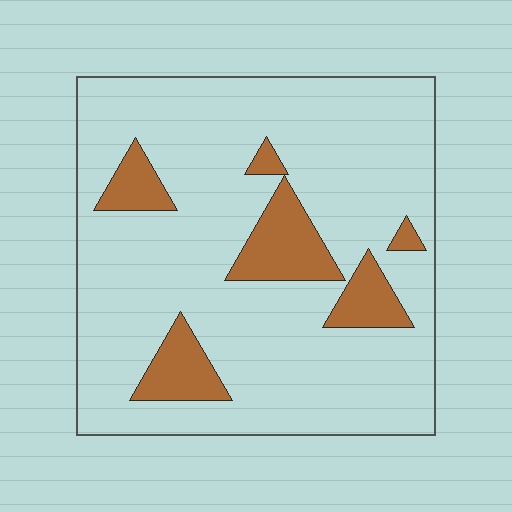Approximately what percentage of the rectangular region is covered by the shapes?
Approximately 15%.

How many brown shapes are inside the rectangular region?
6.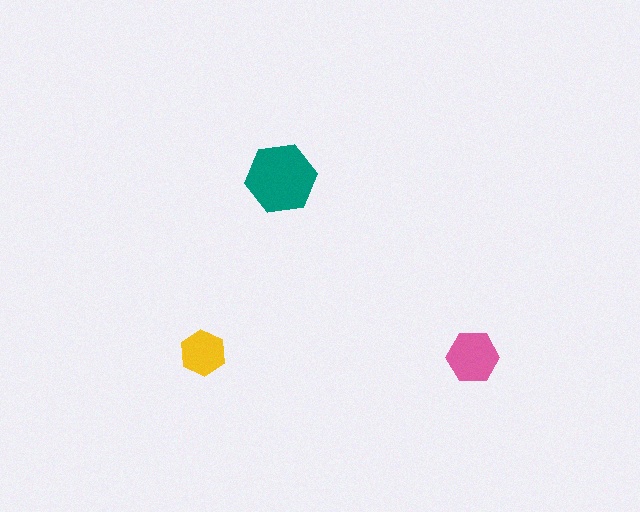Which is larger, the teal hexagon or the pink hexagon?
The teal one.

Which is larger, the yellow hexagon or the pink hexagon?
The pink one.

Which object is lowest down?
The pink hexagon is bottommost.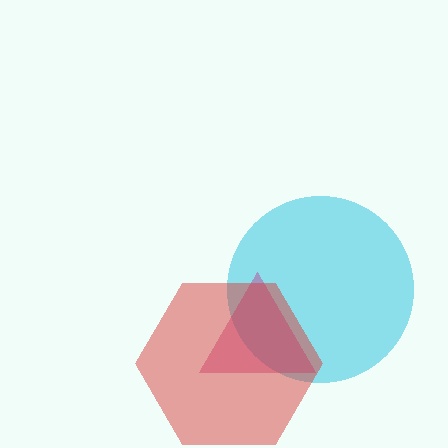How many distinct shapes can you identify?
There are 3 distinct shapes: a cyan circle, a magenta triangle, a red hexagon.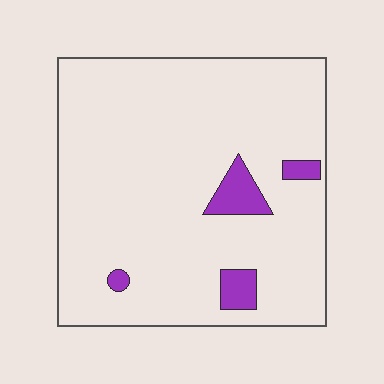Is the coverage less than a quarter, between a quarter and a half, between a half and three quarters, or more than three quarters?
Less than a quarter.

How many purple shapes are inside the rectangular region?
4.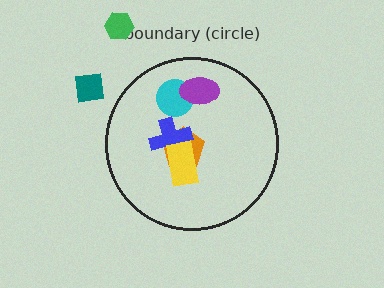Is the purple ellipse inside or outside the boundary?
Inside.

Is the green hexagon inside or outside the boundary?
Outside.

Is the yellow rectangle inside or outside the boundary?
Inside.